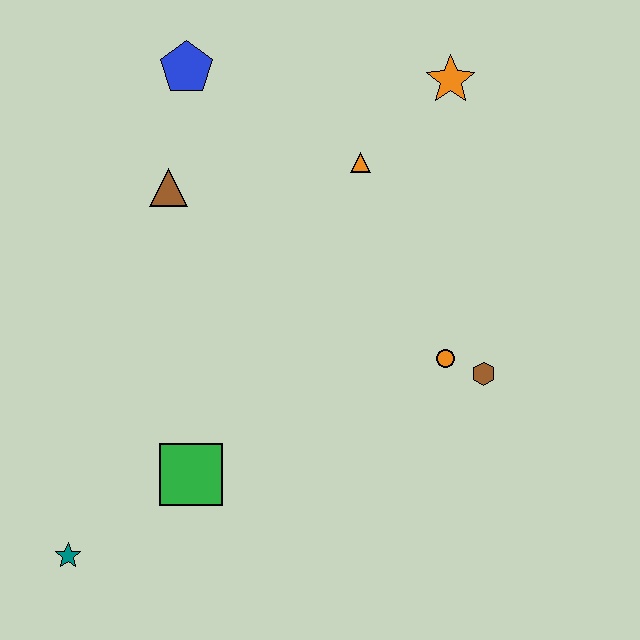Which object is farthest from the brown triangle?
The teal star is farthest from the brown triangle.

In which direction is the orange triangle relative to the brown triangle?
The orange triangle is to the right of the brown triangle.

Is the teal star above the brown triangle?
No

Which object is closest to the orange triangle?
The orange star is closest to the orange triangle.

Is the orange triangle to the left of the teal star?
No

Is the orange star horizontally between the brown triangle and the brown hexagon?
Yes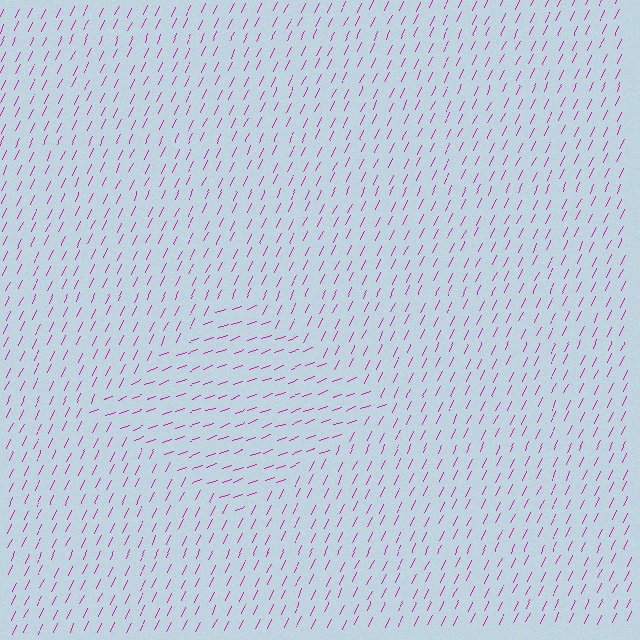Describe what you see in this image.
The image is filled with small magenta line segments. A diamond region in the image has lines oriented differently from the surrounding lines, creating a visible texture boundary.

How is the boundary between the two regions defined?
The boundary is defined purely by a change in line orientation (approximately 45 degrees difference). All lines are the same color and thickness.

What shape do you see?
I see a diamond.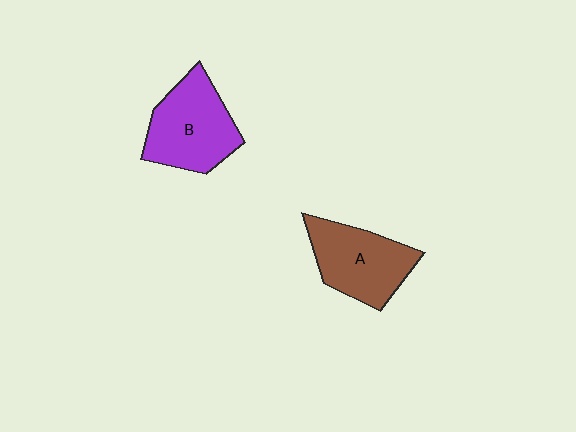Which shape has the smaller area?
Shape A (brown).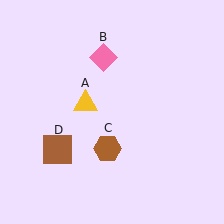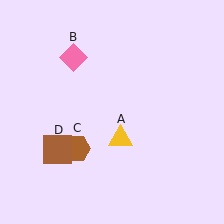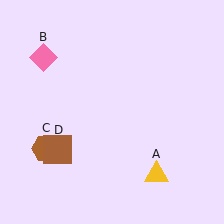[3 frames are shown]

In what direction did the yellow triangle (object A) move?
The yellow triangle (object A) moved down and to the right.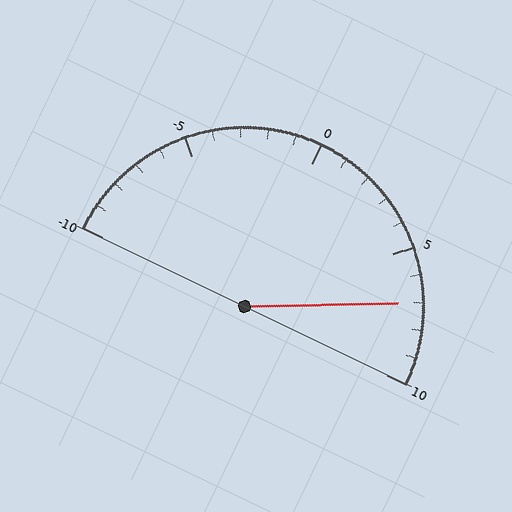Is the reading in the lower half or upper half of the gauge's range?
The reading is in the upper half of the range (-10 to 10).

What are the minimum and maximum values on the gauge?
The gauge ranges from -10 to 10.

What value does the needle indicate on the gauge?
The needle indicates approximately 7.